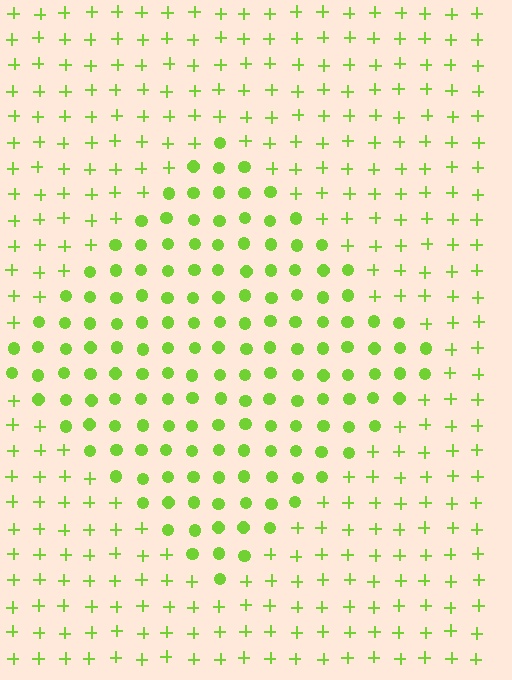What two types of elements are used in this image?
The image uses circles inside the diamond region and plus signs outside it.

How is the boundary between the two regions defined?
The boundary is defined by a change in element shape: circles inside vs. plus signs outside. All elements share the same color and spacing.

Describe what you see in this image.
The image is filled with small lime elements arranged in a uniform grid. A diamond-shaped region contains circles, while the surrounding area contains plus signs. The boundary is defined purely by the change in element shape.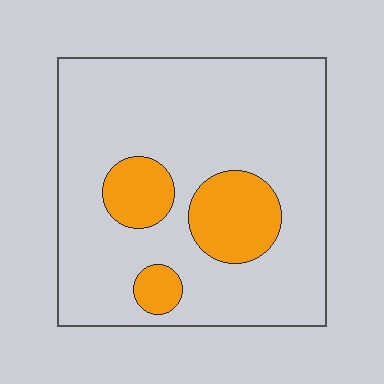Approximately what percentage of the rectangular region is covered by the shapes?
Approximately 20%.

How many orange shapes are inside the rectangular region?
3.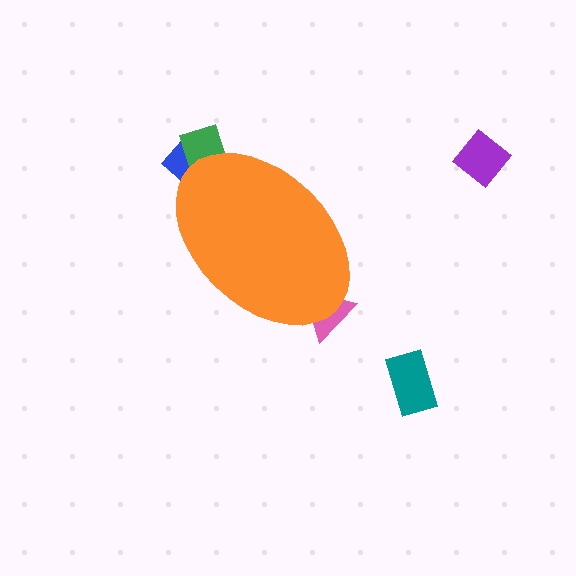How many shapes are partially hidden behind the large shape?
3 shapes are partially hidden.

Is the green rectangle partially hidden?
Yes, the green rectangle is partially hidden behind the orange ellipse.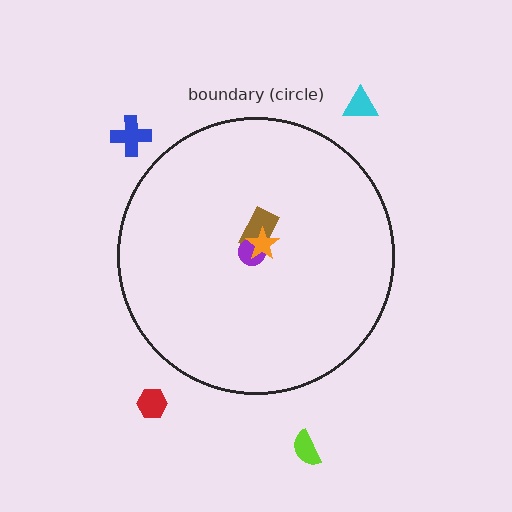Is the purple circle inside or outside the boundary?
Inside.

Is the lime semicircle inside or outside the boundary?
Outside.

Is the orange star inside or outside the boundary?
Inside.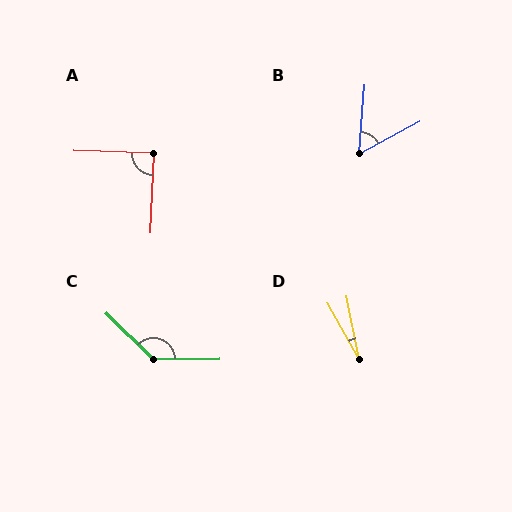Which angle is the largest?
C, at approximately 135 degrees.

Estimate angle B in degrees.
Approximately 57 degrees.